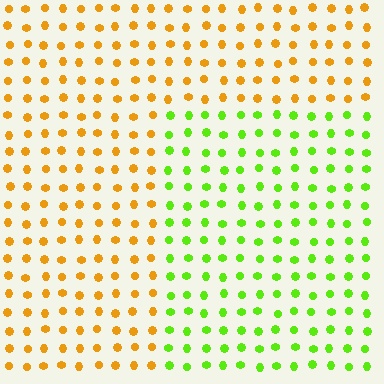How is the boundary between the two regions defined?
The boundary is defined purely by a slight shift in hue (about 62 degrees). Spacing, size, and orientation are identical on both sides.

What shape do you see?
I see a rectangle.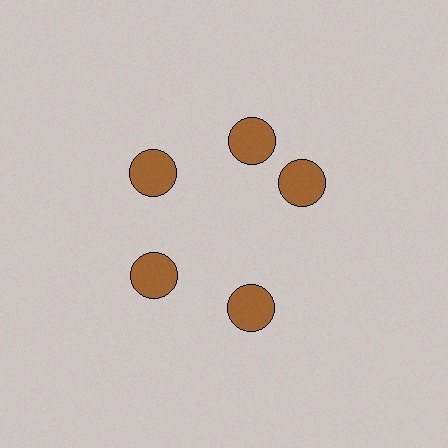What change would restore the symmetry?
The symmetry would be restored by rotating it back into even spacing with its neighbors so that all 5 circles sit at equal angles and equal distance from the center.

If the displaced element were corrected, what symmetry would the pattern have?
It would have 5-fold rotational symmetry — the pattern would map onto itself every 72 degrees.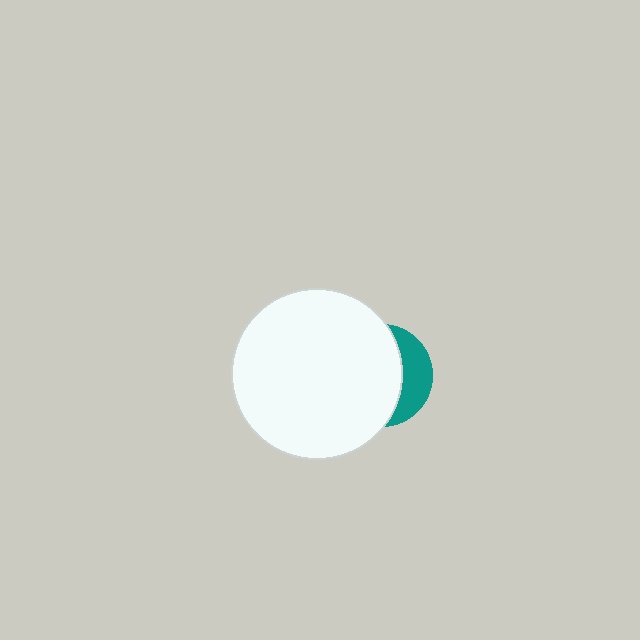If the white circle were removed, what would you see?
You would see the complete teal circle.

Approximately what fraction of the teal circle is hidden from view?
Roughly 69% of the teal circle is hidden behind the white circle.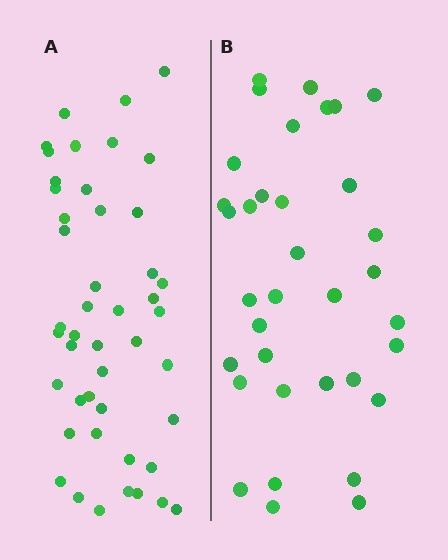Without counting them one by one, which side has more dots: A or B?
Region A (the left region) has more dots.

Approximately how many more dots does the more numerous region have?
Region A has roughly 12 or so more dots than region B.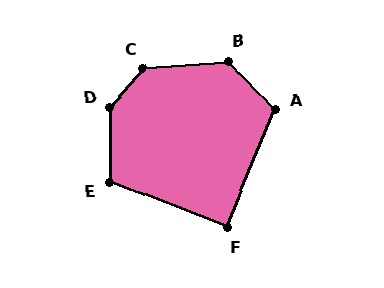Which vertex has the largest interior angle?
D, at approximately 139 degrees.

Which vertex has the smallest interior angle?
F, at approximately 91 degrees.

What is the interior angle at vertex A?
Approximately 113 degrees (obtuse).